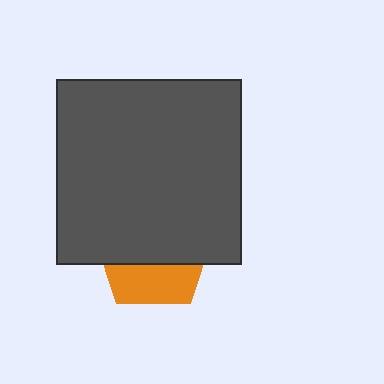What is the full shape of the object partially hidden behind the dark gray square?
The partially hidden object is an orange pentagon.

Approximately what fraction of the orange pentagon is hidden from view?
Roughly 65% of the orange pentagon is hidden behind the dark gray square.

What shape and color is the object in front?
The object in front is a dark gray square.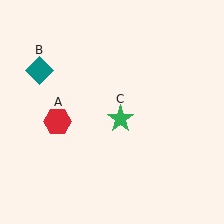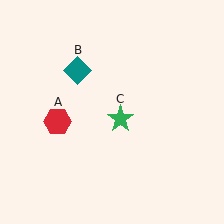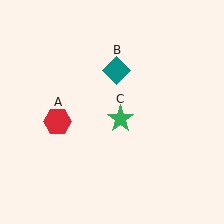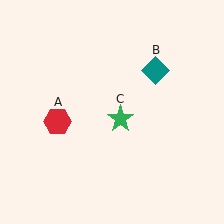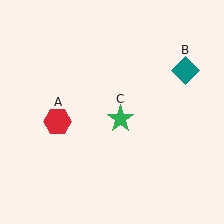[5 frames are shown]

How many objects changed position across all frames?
1 object changed position: teal diamond (object B).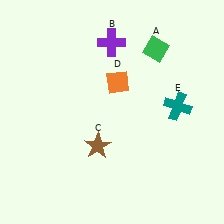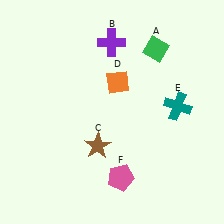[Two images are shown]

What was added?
A pink pentagon (F) was added in Image 2.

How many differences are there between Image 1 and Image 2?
There is 1 difference between the two images.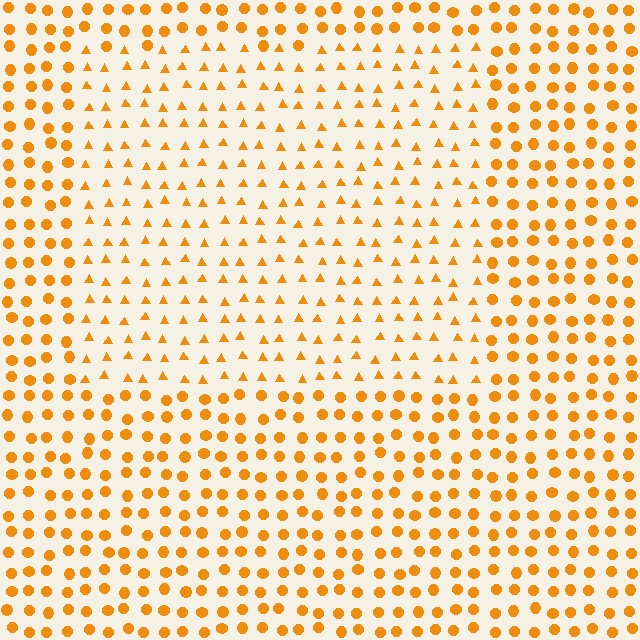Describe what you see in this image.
The image is filled with small orange elements arranged in a uniform grid. A rectangle-shaped region contains triangles, while the surrounding area contains circles. The boundary is defined purely by the change in element shape.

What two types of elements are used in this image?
The image uses triangles inside the rectangle region and circles outside it.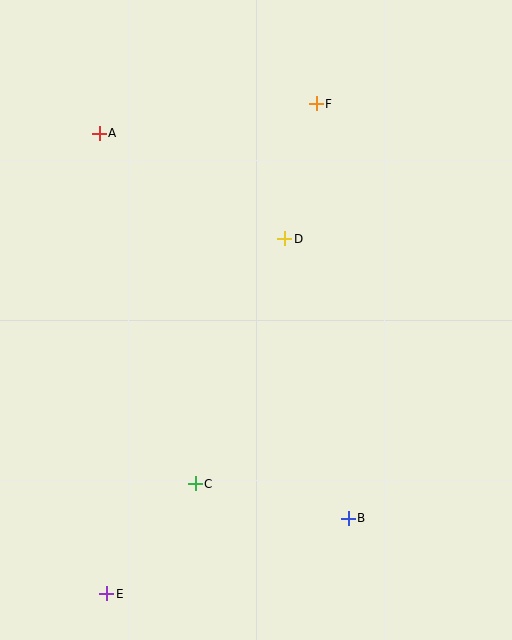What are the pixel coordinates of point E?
Point E is at (107, 594).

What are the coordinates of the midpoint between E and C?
The midpoint between E and C is at (151, 539).